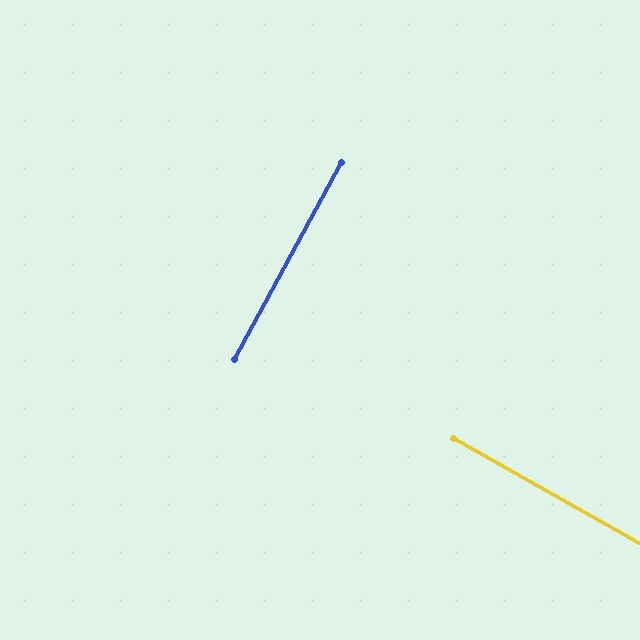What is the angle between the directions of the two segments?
Approximately 89 degrees.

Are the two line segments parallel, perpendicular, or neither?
Perpendicular — they meet at approximately 89°.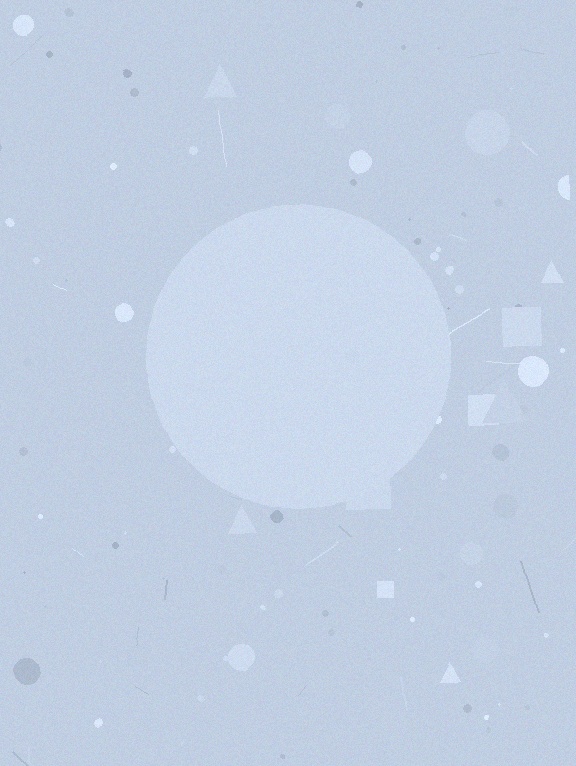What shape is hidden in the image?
A circle is hidden in the image.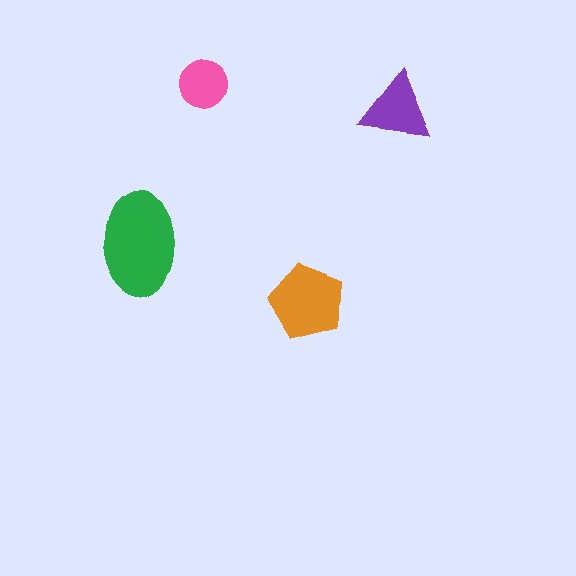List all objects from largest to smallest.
The green ellipse, the orange pentagon, the purple triangle, the pink circle.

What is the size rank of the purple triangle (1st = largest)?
3rd.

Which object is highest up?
The pink circle is topmost.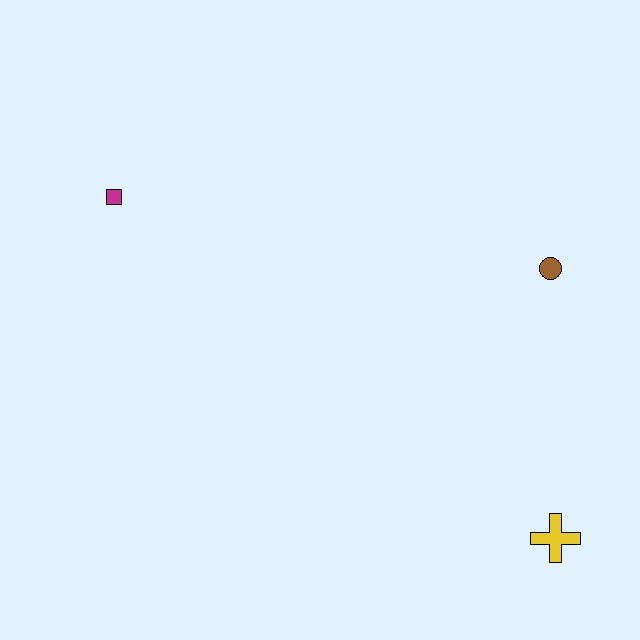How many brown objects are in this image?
There is 1 brown object.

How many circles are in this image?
There is 1 circle.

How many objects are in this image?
There are 3 objects.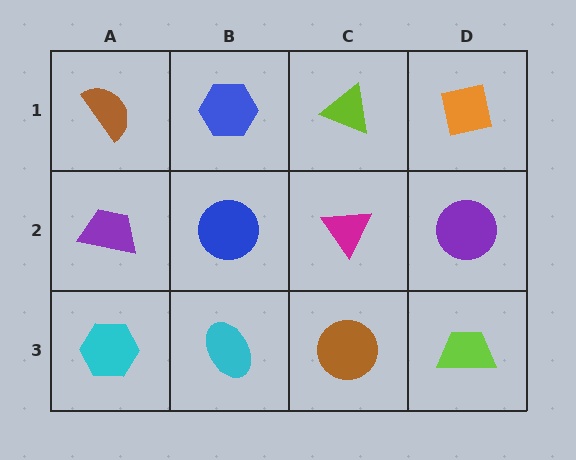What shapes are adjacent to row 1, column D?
A purple circle (row 2, column D), a lime triangle (row 1, column C).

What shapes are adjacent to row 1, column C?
A magenta triangle (row 2, column C), a blue hexagon (row 1, column B), an orange square (row 1, column D).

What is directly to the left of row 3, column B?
A cyan hexagon.